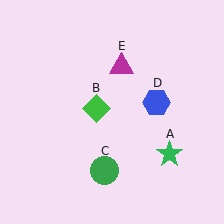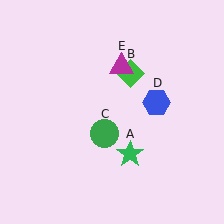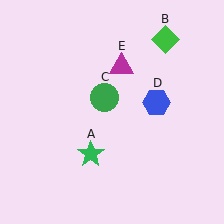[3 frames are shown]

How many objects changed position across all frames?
3 objects changed position: green star (object A), green diamond (object B), green circle (object C).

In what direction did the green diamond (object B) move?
The green diamond (object B) moved up and to the right.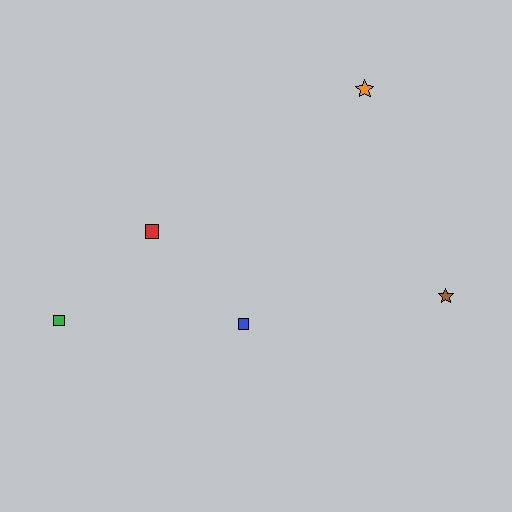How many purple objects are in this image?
There are no purple objects.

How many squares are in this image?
There are 3 squares.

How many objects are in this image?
There are 5 objects.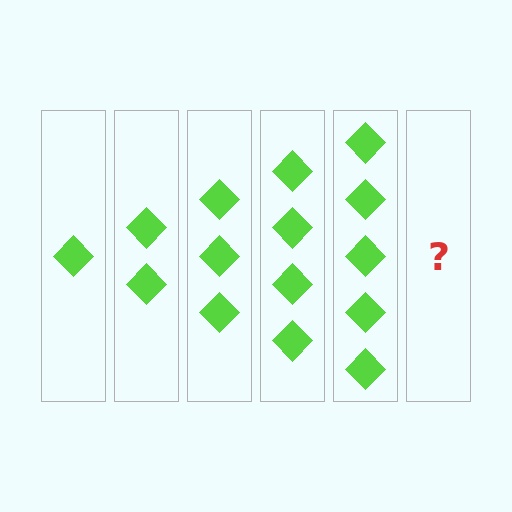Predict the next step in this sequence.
The next step is 6 diamonds.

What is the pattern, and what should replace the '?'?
The pattern is that each step adds one more diamond. The '?' should be 6 diamonds.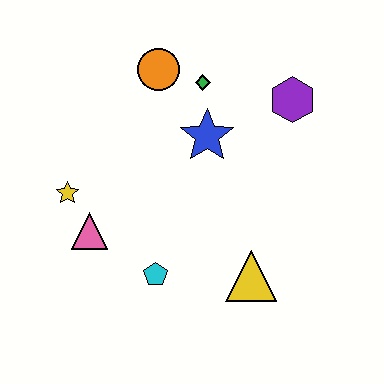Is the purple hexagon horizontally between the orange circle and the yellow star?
No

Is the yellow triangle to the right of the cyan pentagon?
Yes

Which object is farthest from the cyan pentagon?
The purple hexagon is farthest from the cyan pentagon.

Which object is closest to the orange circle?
The green diamond is closest to the orange circle.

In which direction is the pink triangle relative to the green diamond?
The pink triangle is below the green diamond.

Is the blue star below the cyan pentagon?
No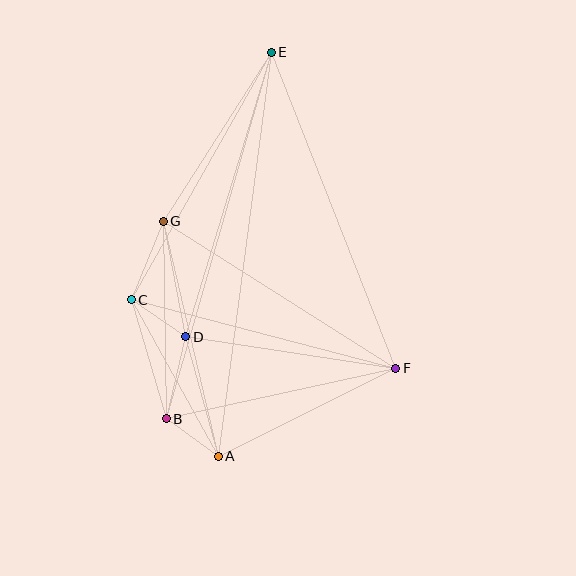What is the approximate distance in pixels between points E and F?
The distance between E and F is approximately 340 pixels.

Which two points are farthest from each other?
Points A and E are farthest from each other.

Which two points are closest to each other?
Points A and B are closest to each other.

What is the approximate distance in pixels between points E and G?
The distance between E and G is approximately 201 pixels.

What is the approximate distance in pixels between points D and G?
The distance between D and G is approximately 118 pixels.